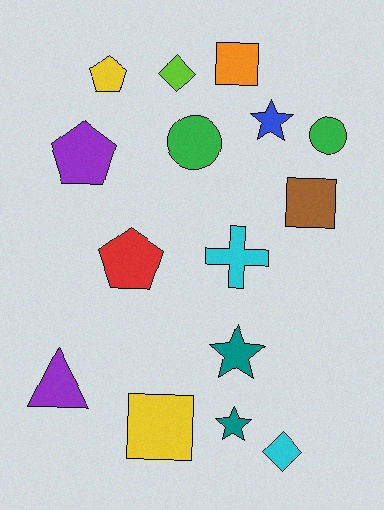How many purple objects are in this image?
There are 2 purple objects.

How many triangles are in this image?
There is 1 triangle.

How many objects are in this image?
There are 15 objects.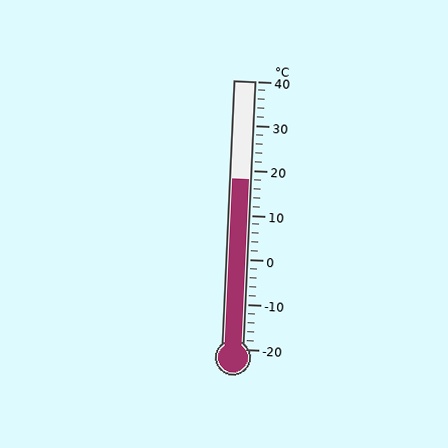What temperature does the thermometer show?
The thermometer shows approximately 18°C.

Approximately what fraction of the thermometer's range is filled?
The thermometer is filled to approximately 65% of its range.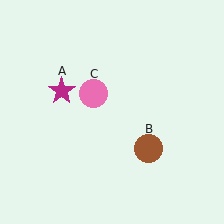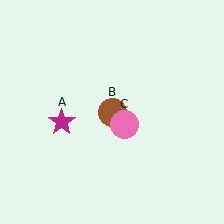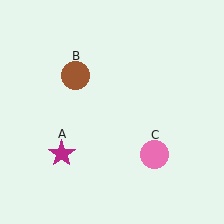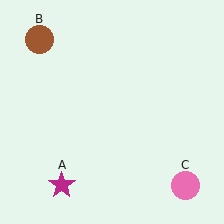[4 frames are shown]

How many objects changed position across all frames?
3 objects changed position: magenta star (object A), brown circle (object B), pink circle (object C).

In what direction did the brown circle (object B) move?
The brown circle (object B) moved up and to the left.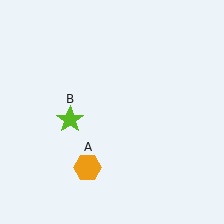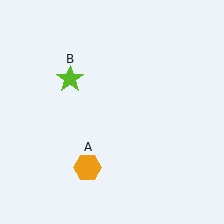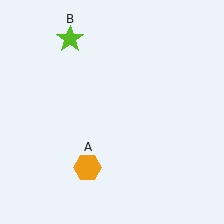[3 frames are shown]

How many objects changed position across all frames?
1 object changed position: lime star (object B).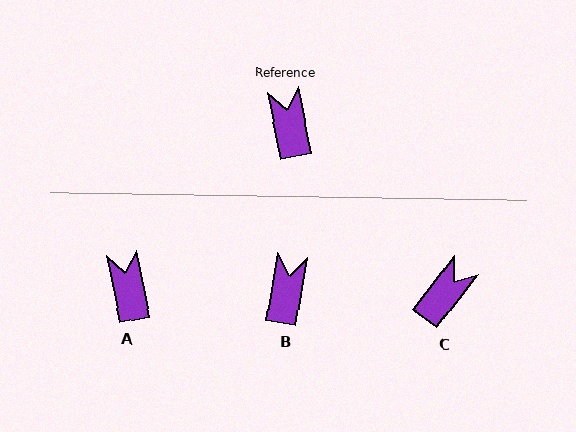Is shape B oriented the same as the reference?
No, it is off by about 21 degrees.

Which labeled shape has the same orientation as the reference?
A.